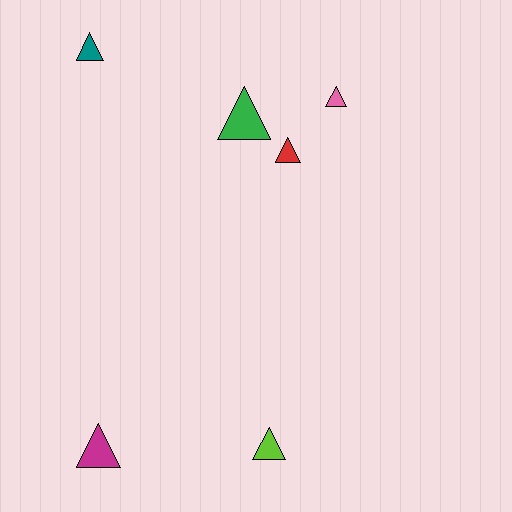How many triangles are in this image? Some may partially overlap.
There are 6 triangles.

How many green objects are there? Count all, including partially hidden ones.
There is 1 green object.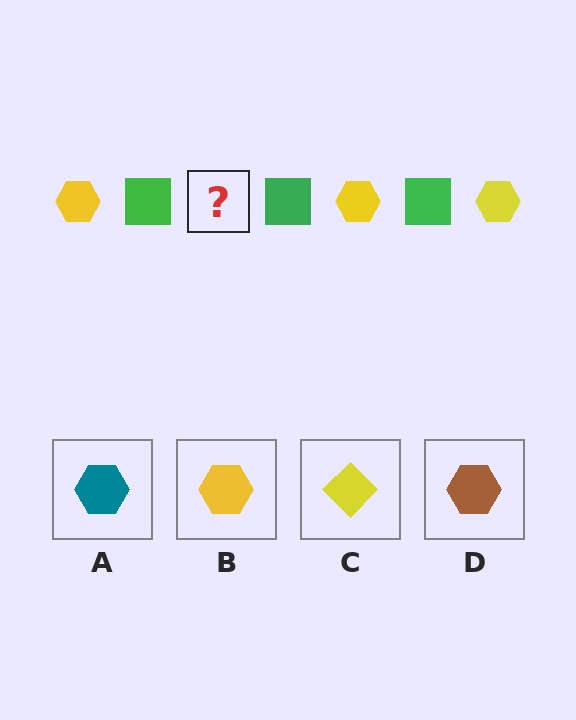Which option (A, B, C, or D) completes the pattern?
B.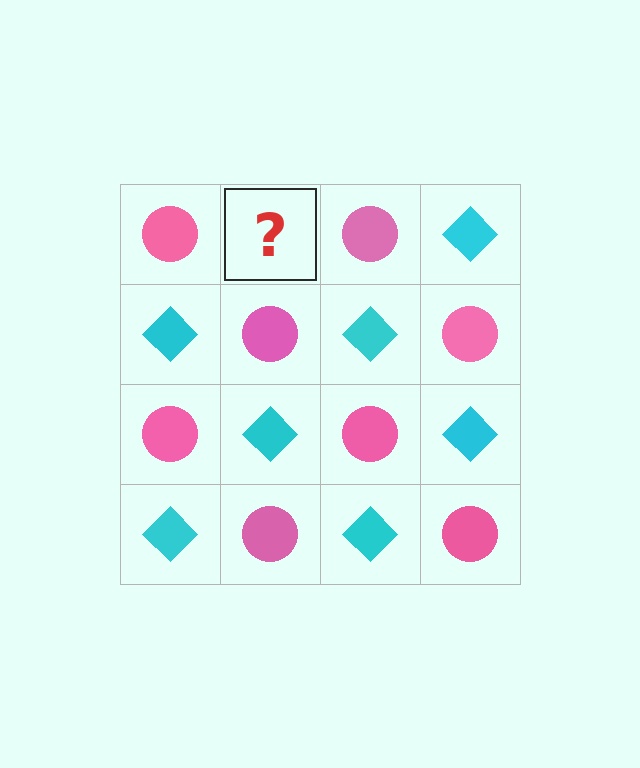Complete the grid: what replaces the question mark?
The question mark should be replaced with a cyan diamond.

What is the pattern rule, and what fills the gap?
The rule is that it alternates pink circle and cyan diamond in a checkerboard pattern. The gap should be filled with a cyan diamond.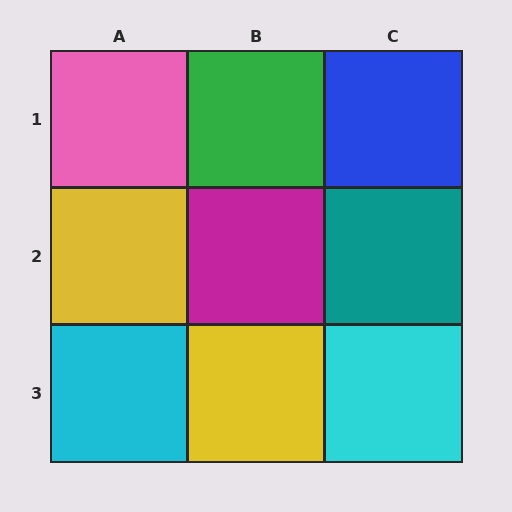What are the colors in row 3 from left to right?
Cyan, yellow, cyan.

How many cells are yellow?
2 cells are yellow.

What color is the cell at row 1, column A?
Pink.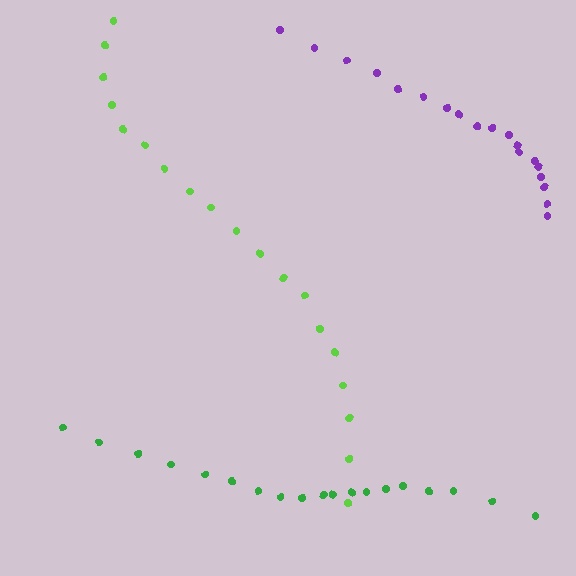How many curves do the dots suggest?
There are 3 distinct paths.